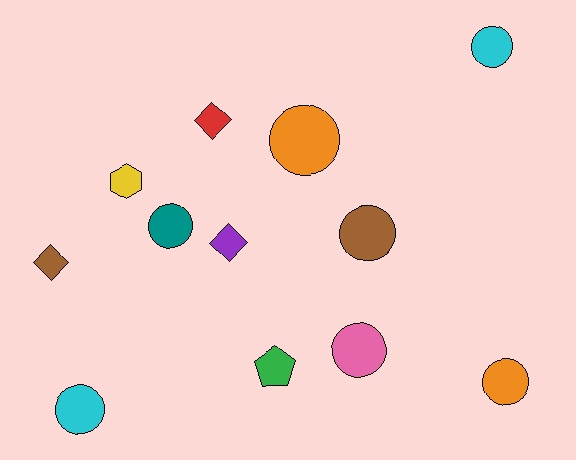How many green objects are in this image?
There is 1 green object.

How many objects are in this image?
There are 12 objects.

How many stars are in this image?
There are no stars.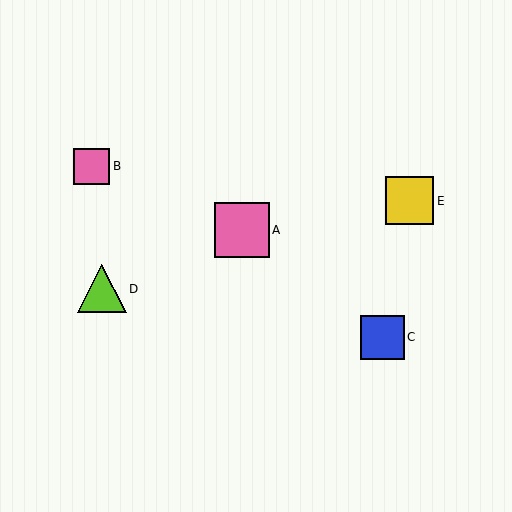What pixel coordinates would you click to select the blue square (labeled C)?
Click at (382, 337) to select the blue square C.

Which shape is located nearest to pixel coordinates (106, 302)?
The lime triangle (labeled D) at (102, 289) is nearest to that location.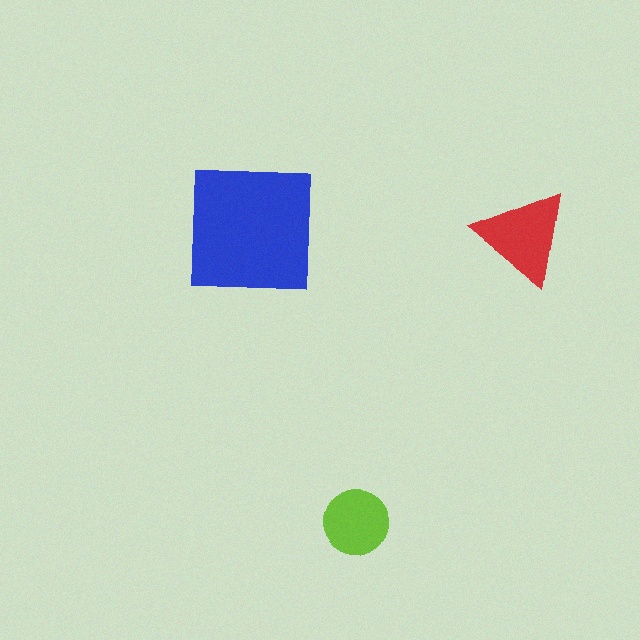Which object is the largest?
The blue square.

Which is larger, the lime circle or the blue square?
The blue square.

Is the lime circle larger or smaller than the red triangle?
Smaller.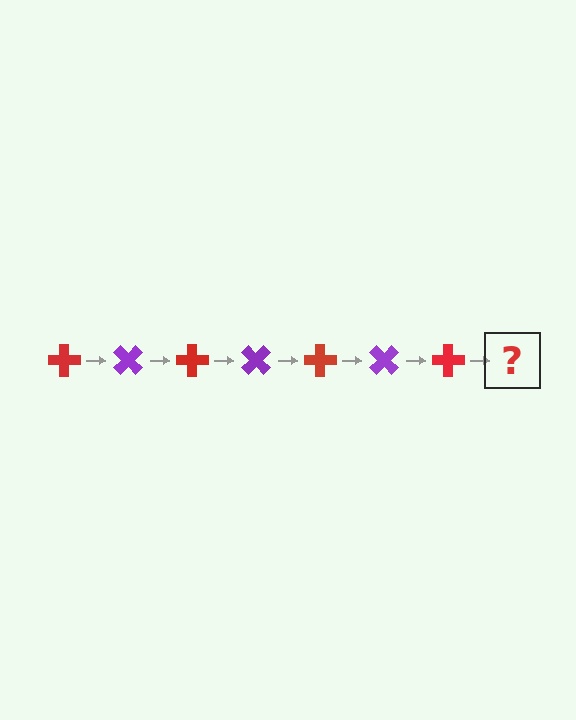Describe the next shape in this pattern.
It should be a purple cross, rotated 315 degrees from the start.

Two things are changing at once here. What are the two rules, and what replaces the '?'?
The two rules are that it rotates 45 degrees each step and the color cycles through red and purple. The '?' should be a purple cross, rotated 315 degrees from the start.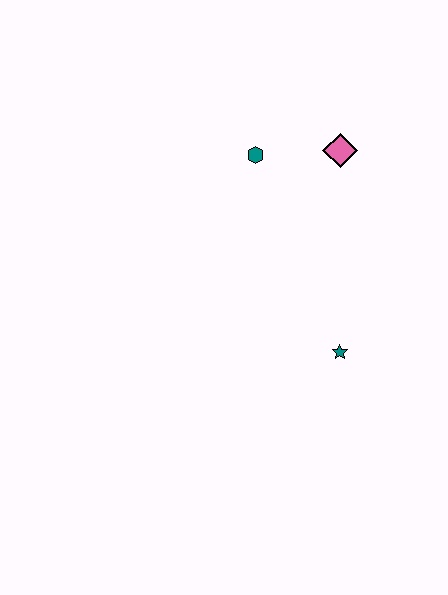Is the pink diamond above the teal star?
Yes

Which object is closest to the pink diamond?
The teal hexagon is closest to the pink diamond.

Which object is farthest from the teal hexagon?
The teal star is farthest from the teal hexagon.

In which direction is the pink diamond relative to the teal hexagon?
The pink diamond is to the right of the teal hexagon.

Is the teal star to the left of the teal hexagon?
No